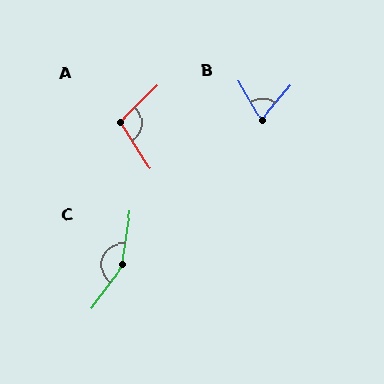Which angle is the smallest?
B, at approximately 71 degrees.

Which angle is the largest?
C, at approximately 152 degrees.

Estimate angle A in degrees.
Approximately 102 degrees.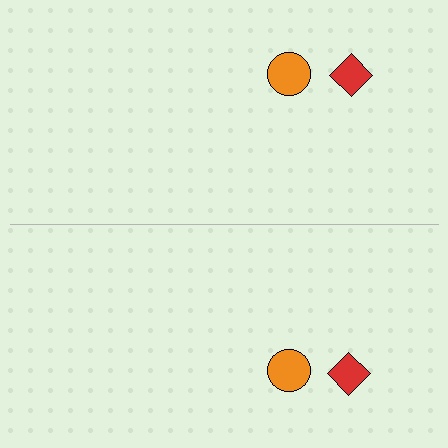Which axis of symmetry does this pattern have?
The pattern has a horizontal axis of symmetry running through the center of the image.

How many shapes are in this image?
There are 4 shapes in this image.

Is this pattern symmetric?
Yes, this pattern has bilateral (reflection) symmetry.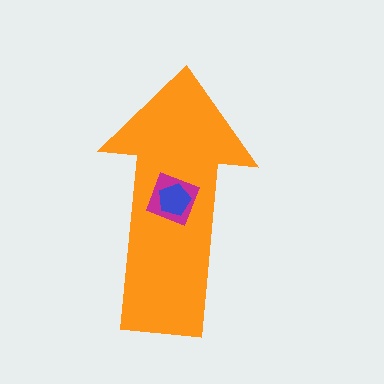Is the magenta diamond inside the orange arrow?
Yes.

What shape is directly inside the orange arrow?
The magenta diamond.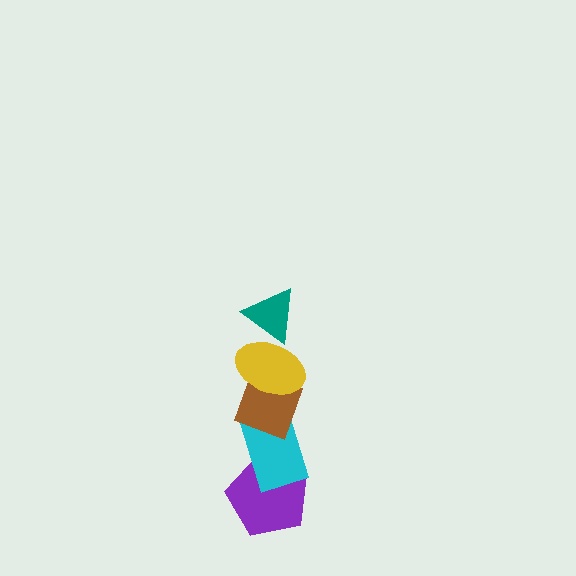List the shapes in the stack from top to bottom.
From top to bottom: the teal triangle, the yellow ellipse, the brown diamond, the cyan rectangle, the purple pentagon.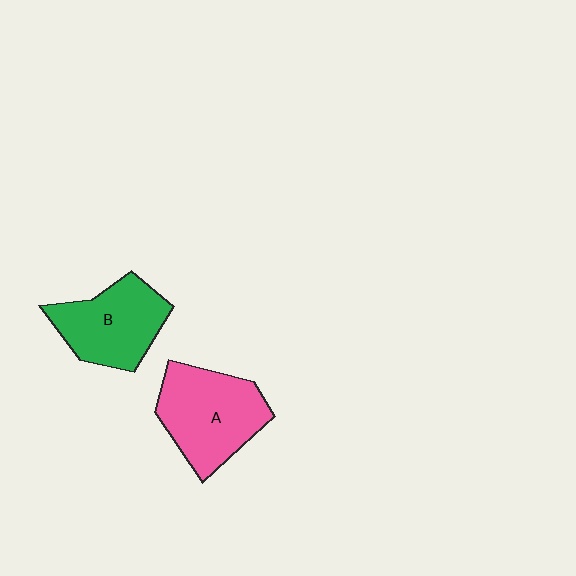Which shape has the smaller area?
Shape B (green).